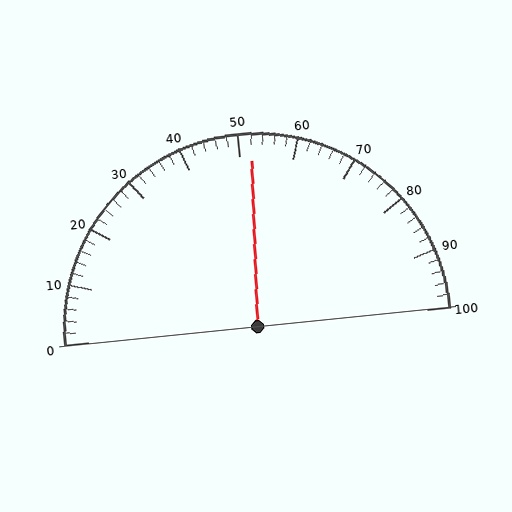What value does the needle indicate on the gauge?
The needle indicates approximately 52.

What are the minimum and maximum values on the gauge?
The gauge ranges from 0 to 100.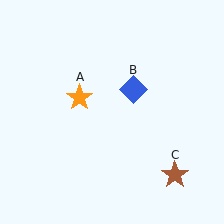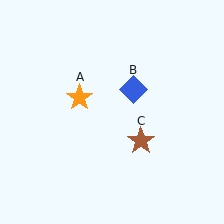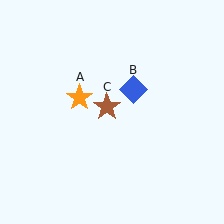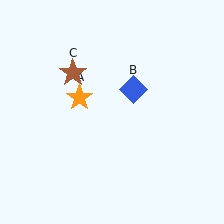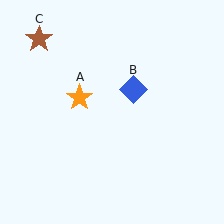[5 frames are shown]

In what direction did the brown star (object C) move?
The brown star (object C) moved up and to the left.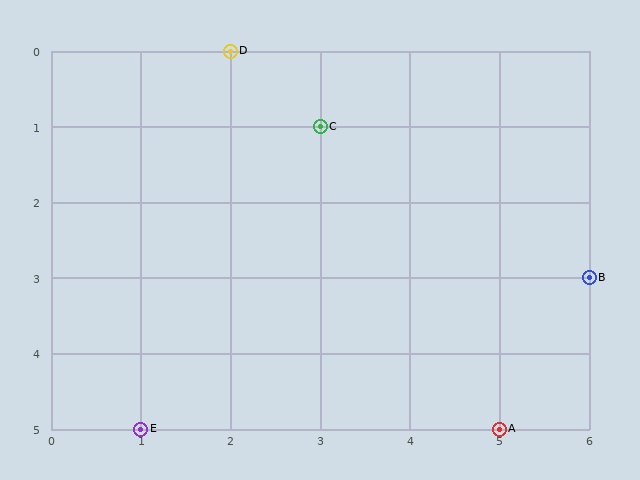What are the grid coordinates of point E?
Point E is at grid coordinates (1, 5).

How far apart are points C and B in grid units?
Points C and B are 3 columns and 2 rows apart (about 3.6 grid units diagonally).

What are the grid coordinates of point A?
Point A is at grid coordinates (5, 5).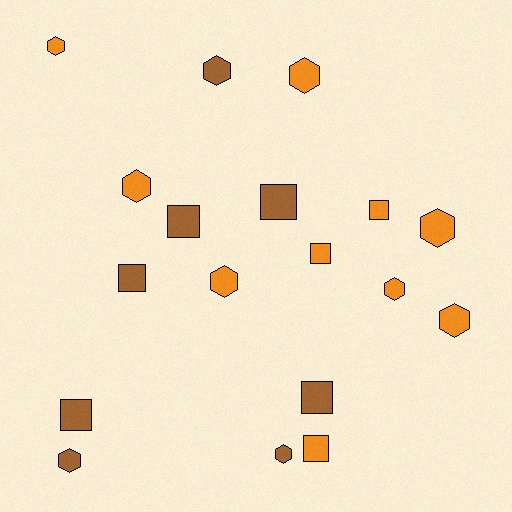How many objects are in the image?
There are 18 objects.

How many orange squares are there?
There are 3 orange squares.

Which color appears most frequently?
Orange, with 10 objects.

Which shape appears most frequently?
Hexagon, with 10 objects.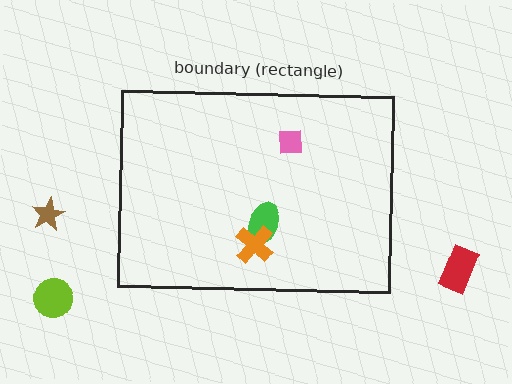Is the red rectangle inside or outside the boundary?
Outside.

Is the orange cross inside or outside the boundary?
Inside.